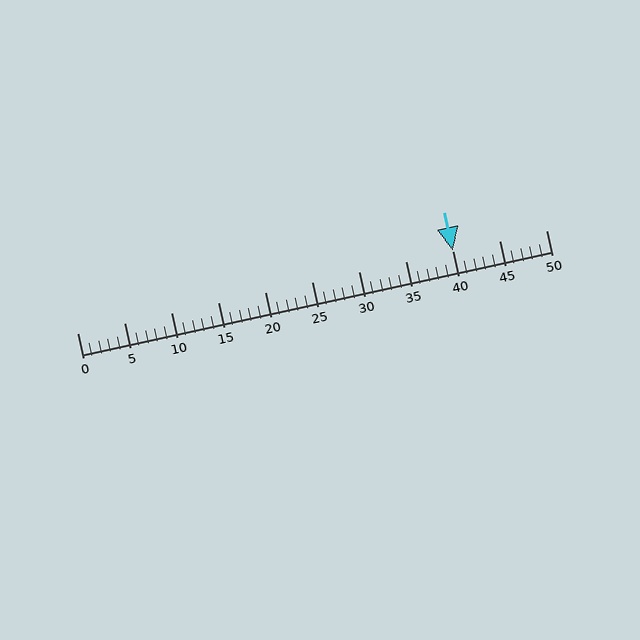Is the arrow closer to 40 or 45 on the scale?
The arrow is closer to 40.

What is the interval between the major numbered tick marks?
The major tick marks are spaced 5 units apart.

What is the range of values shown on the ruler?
The ruler shows values from 0 to 50.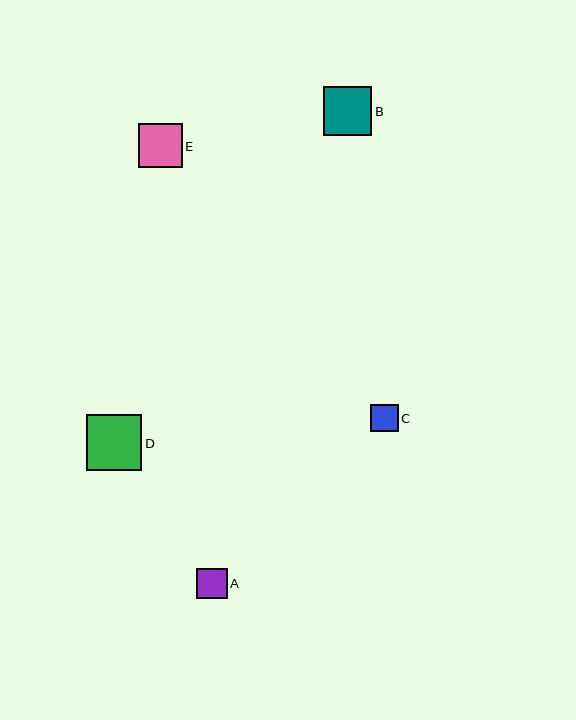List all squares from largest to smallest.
From largest to smallest: D, B, E, A, C.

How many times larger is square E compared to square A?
Square E is approximately 1.5 times the size of square A.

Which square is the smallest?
Square C is the smallest with a size of approximately 27 pixels.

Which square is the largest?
Square D is the largest with a size of approximately 56 pixels.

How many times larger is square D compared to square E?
Square D is approximately 1.3 times the size of square E.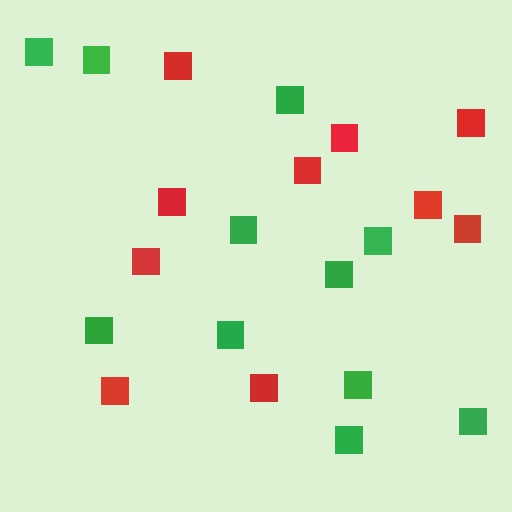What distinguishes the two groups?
There are 2 groups: one group of red squares (10) and one group of green squares (11).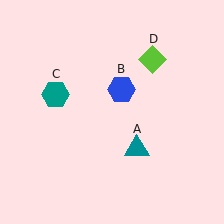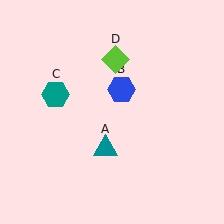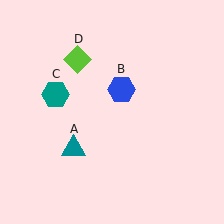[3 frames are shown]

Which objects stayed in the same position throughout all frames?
Blue hexagon (object B) and teal hexagon (object C) remained stationary.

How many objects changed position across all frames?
2 objects changed position: teal triangle (object A), lime diamond (object D).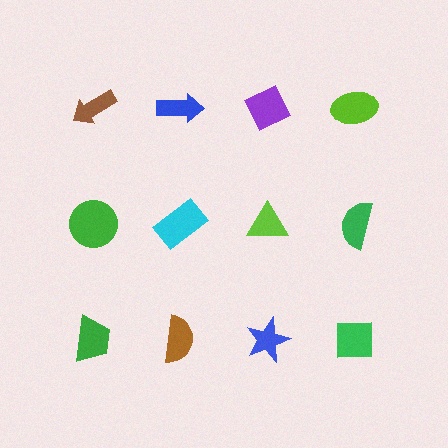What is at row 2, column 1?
A green circle.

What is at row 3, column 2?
A brown semicircle.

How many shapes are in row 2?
4 shapes.